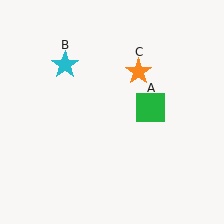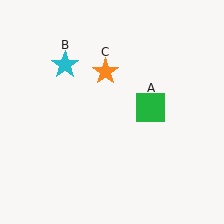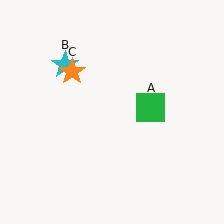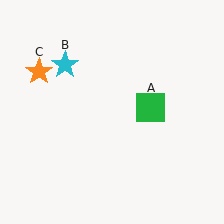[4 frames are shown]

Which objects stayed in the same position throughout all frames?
Green square (object A) and cyan star (object B) remained stationary.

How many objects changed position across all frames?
1 object changed position: orange star (object C).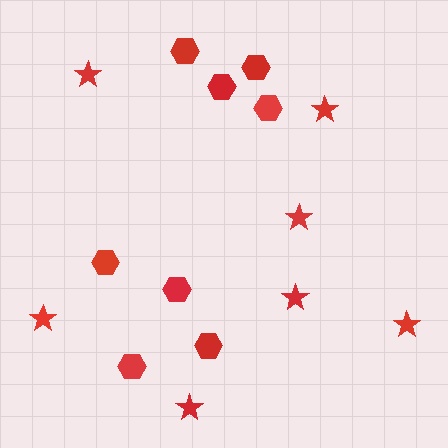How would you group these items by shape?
There are 2 groups: one group of hexagons (8) and one group of stars (7).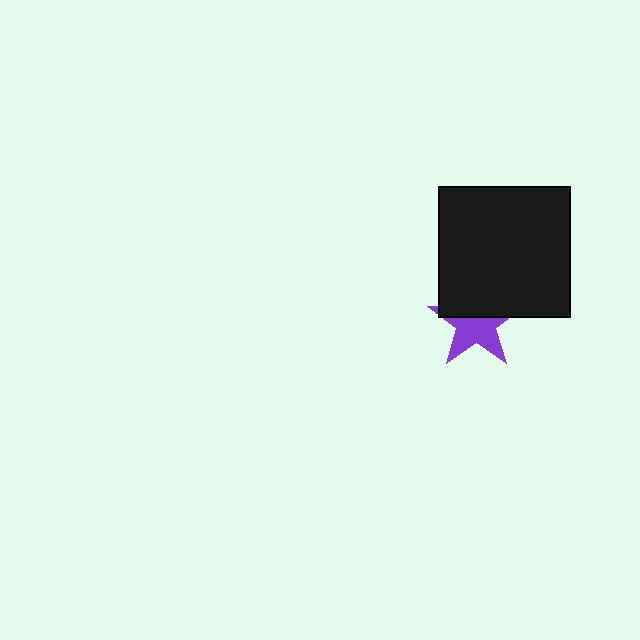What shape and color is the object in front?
The object in front is a black square.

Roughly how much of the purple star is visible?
About half of it is visible (roughly 56%).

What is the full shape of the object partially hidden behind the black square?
The partially hidden object is a purple star.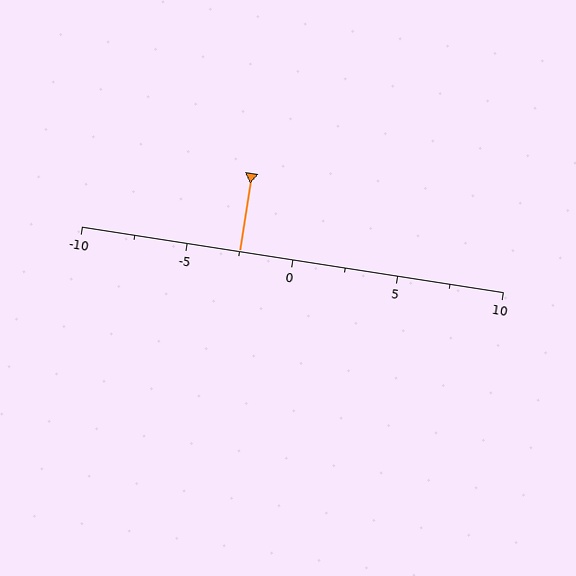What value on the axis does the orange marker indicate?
The marker indicates approximately -2.5.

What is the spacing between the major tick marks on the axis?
The major ticks are spaced 5 apart.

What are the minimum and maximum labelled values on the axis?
The axis runs from -10 to 10.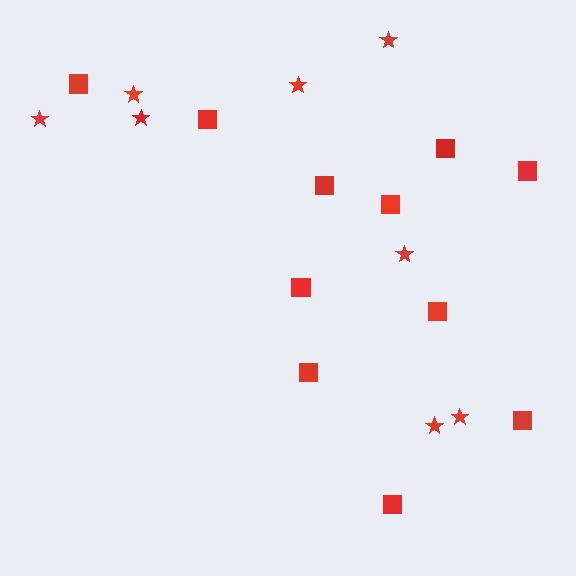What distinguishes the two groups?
There are 2 groups: one group of stars (8) and one group of squares (11).